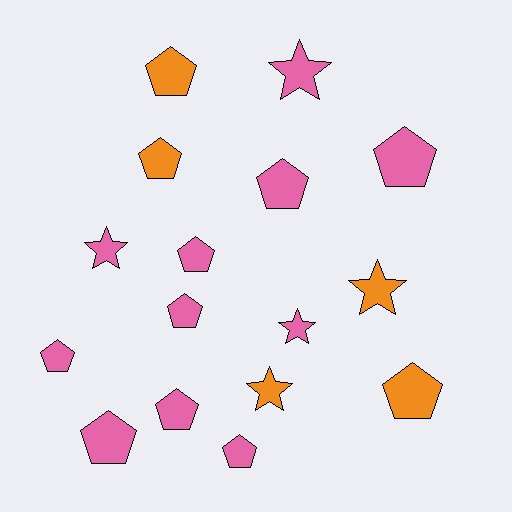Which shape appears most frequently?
Pentagon, with 11 objects.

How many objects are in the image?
There are 16 objects.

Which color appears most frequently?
Pink, with 11 objects.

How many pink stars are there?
There are 3 pink stars.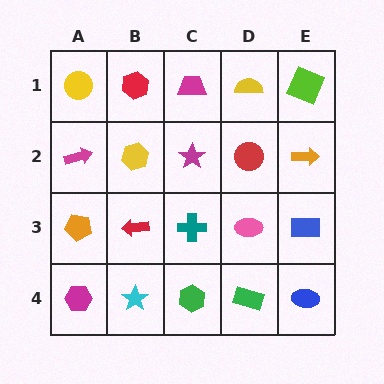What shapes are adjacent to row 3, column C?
A magenta star (row 2, column C), a green hexagon (row 4, column C), a red arrow (row 3, column B), a pink ellipse (row 3, column D).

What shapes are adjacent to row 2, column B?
A red hexagon (row 1, column B), a red arrow (row 3, column B), a magenta arrow (row 2, column A), a magenta star (row 2, column C).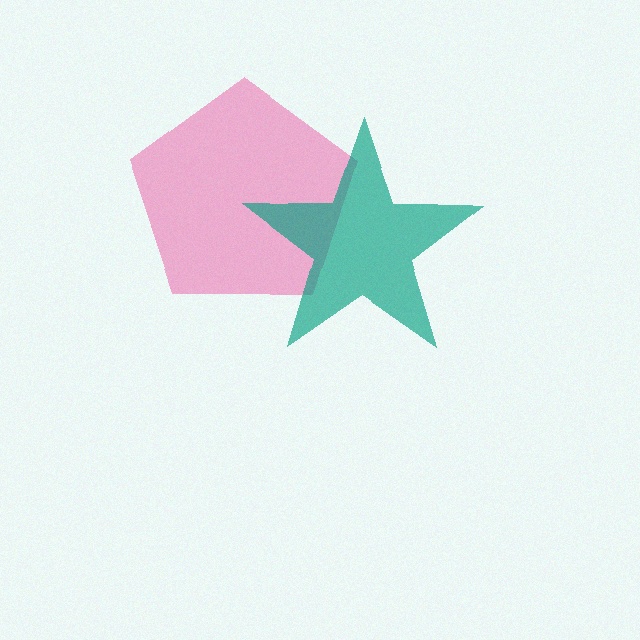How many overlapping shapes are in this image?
There are 2 overlapping shapes in the image.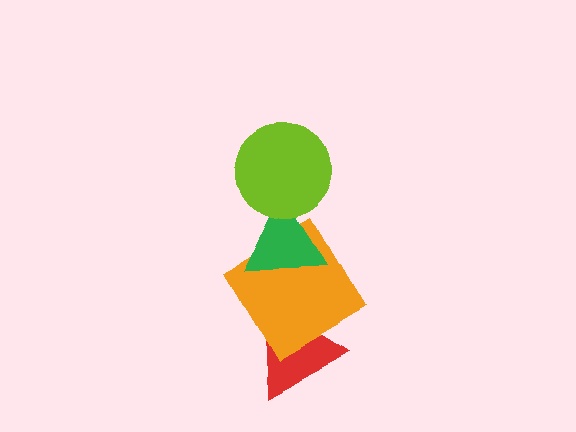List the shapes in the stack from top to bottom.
From top to bottom: the lime circle, the green triangle, the orange diamond, the red triangle.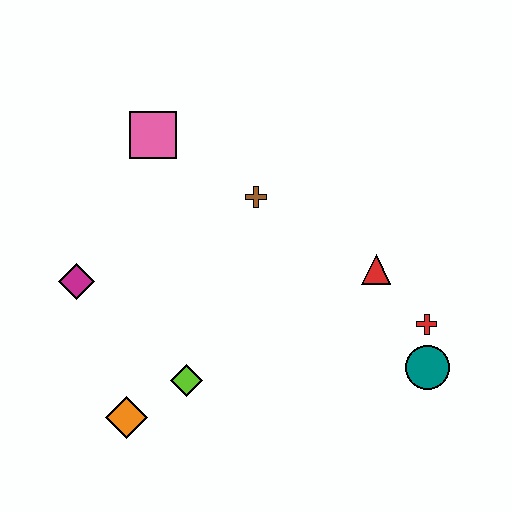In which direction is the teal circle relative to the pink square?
The teal circle is to the right of the pink square.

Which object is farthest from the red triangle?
The magenta diamond is farthest from the red triangle.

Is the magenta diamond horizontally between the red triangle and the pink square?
No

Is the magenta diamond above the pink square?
No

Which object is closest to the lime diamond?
The orange diamond is closest to the lime diamond.